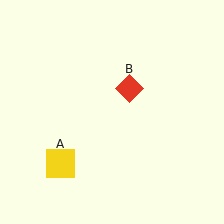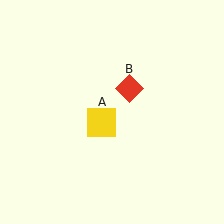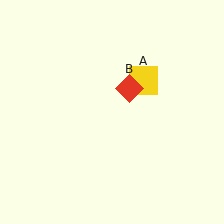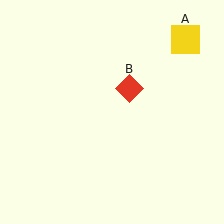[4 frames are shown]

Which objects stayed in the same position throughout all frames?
Red diamond (object B) remained stationary.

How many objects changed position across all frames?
1 object changed position: yellow square (object A).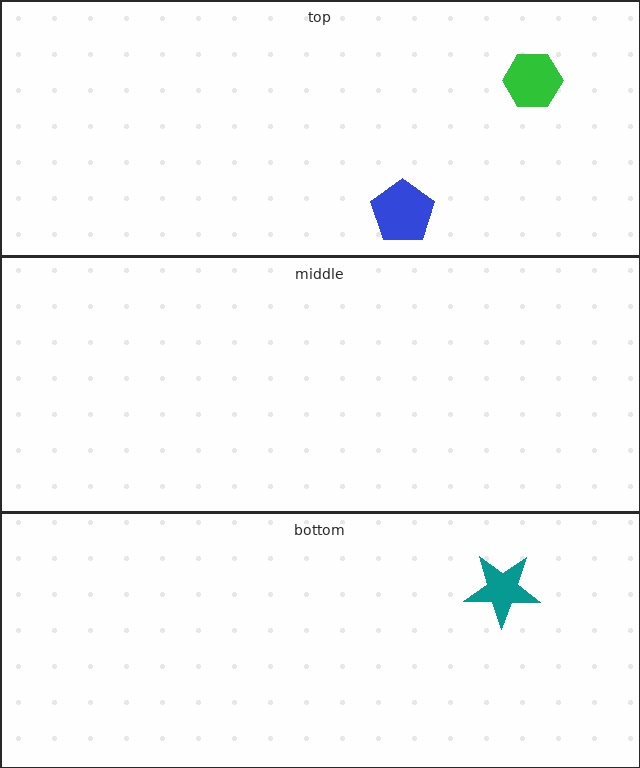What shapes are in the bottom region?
The teal star.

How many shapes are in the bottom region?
1.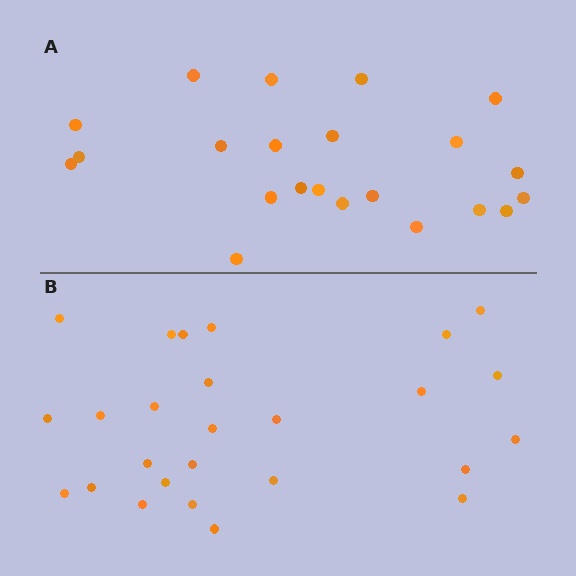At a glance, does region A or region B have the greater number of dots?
Region B (the bottom region) has more dots.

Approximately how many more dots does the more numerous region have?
Region B has about 4 more dots than region A.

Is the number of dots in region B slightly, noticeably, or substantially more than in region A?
Region B has only slightly more — the two regions are fairly close. The ratio is roughly 1.2 to 1.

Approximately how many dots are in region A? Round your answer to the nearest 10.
About 20 dots. (The exact count is 22, which rounds to 20.)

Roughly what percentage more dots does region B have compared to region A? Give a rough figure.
About 20% more.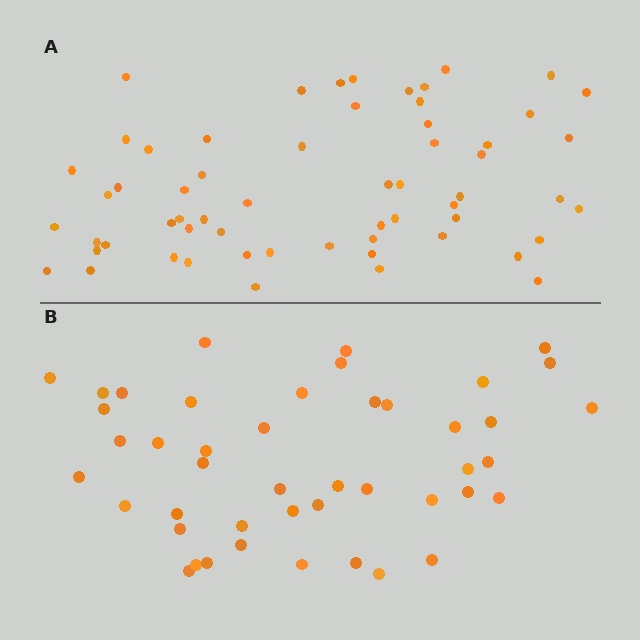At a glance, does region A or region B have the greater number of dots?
Region A (the top region) has more dots.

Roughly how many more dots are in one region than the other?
Region A has approximately 15 more dots than region B.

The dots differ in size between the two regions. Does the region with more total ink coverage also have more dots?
No. Region B has more total ink coverage because its dots are larger, but region A actually contains more individual dots. Total area can be misleading — the number of items is what matters here.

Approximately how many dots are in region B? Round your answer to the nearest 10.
About 40 dots. (The exact count is 45, which rounds to 40.)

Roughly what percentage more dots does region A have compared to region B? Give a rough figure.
About 35% more.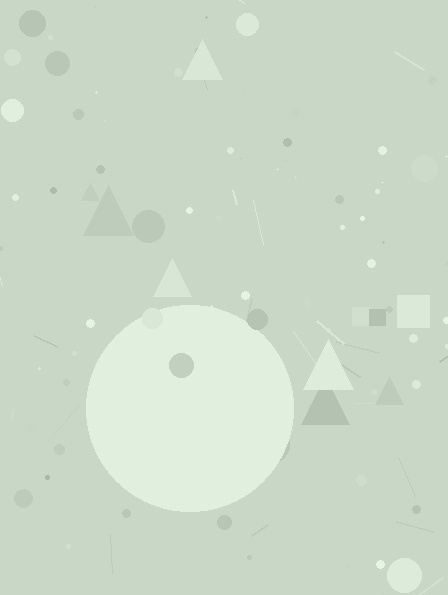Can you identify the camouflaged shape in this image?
The camouflaged shape is a circle.